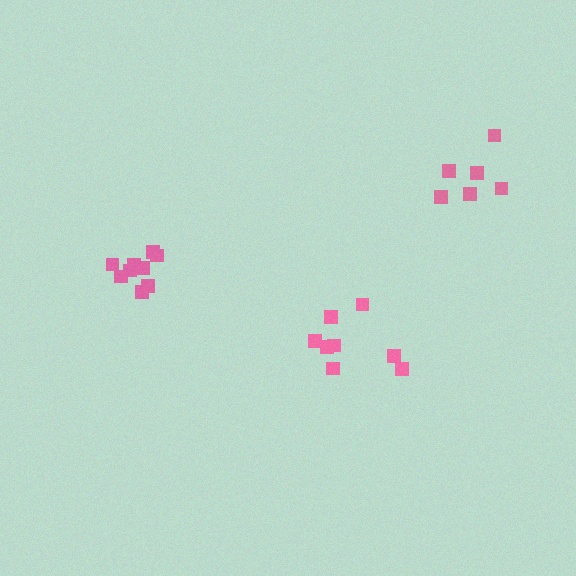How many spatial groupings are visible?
There are 3 spatial groupings.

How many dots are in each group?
Group 1: 8 dots, Group 2: 9 dots, Group 3: 6 dots (23 total).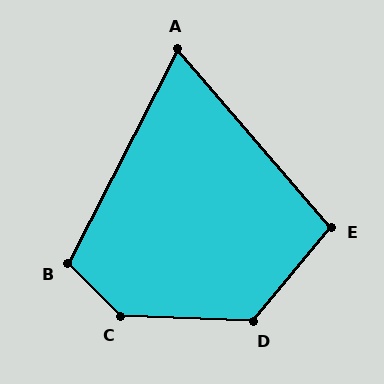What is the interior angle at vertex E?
Approximately 100 degrees (obtuse).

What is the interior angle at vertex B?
Approximately 108 degrees (obtuse).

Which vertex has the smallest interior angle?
A, at approximately 68 degrees.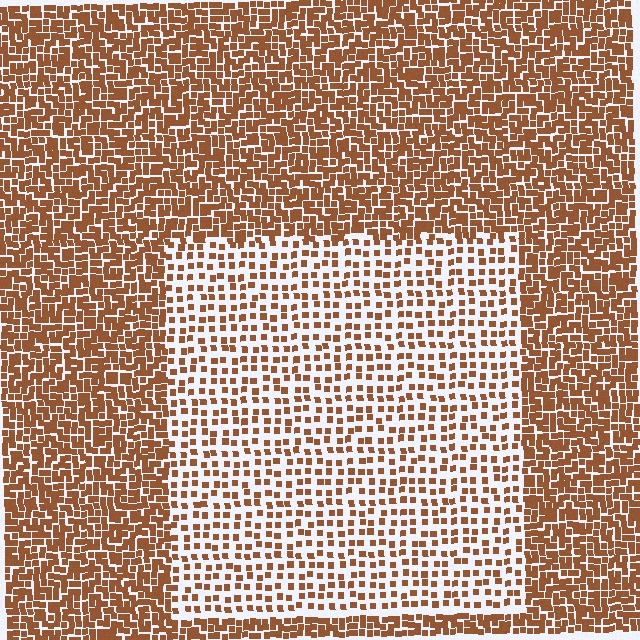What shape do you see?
I see a rectangle.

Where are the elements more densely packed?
The elements are more densely packed outside the rectangle boundary.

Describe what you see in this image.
The image contains small brown elements arranged at two different densities. A rectangle-shaped region is visible where the elements are less densely packed than the surrounding area.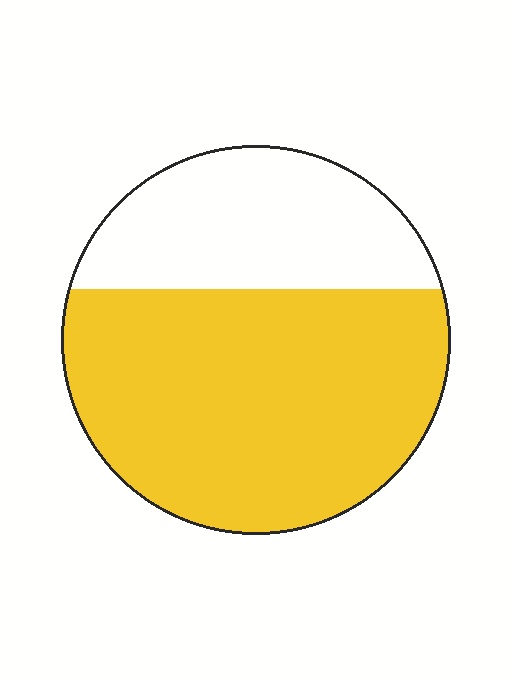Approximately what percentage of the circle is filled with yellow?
Approximately 65%.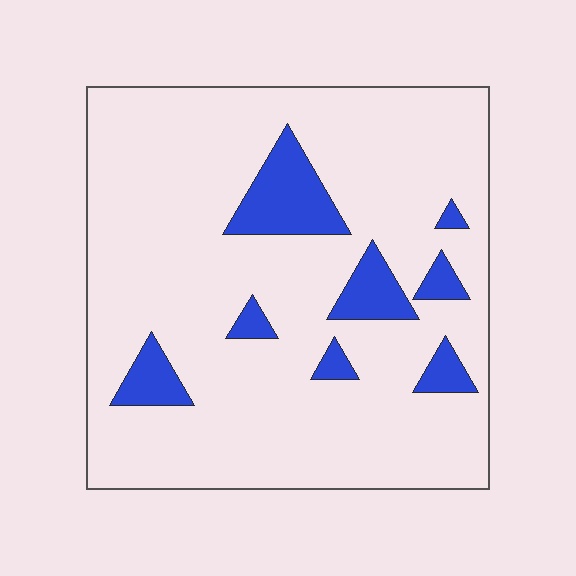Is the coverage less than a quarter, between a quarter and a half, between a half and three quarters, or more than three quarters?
Less than a quarter.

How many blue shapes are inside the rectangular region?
8.